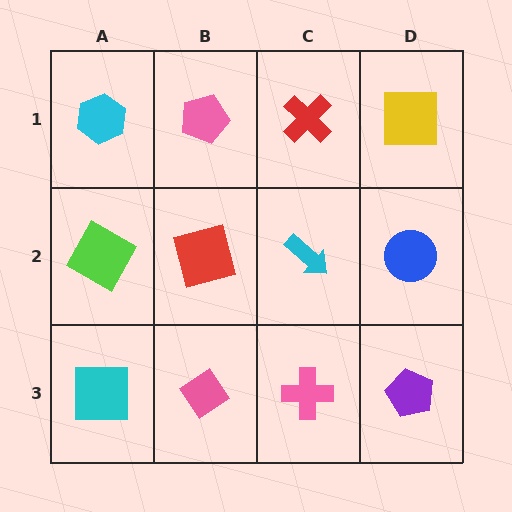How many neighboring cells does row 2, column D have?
3.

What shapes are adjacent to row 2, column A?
A cyan hexagon (row 1, column A), a cyan square (row 3, column A), a red square (row 2, column B).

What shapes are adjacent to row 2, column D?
A yellow square (row 1, column D), a purple pentagon (row 3, column D), a cyan arrow (row 2, column C).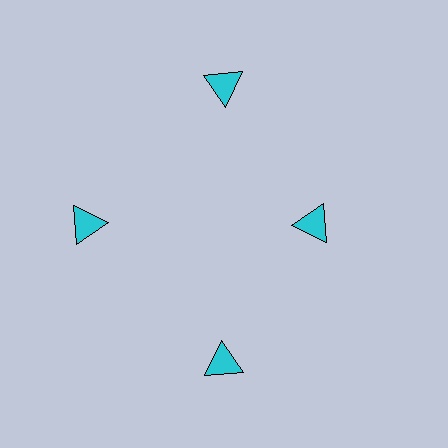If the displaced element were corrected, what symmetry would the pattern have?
It would have 4-fold rotational symmetry — the pattern would map onto itself every 90 degrees.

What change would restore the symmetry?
The symmetry would be restored by moving it outward, back onto the ring so that all 4 triangles sit at equal angles and equal distance from the center.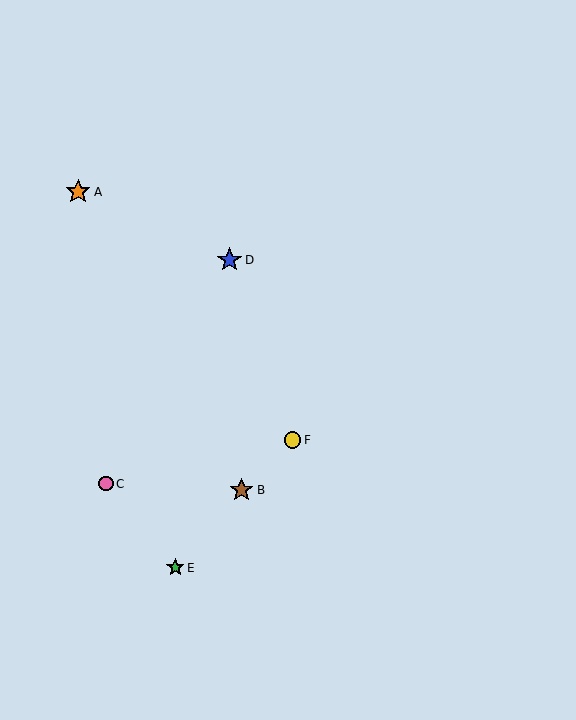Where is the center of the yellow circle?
The center of the yellow circle is at (293, 440).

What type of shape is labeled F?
Shape F is a yellow circle.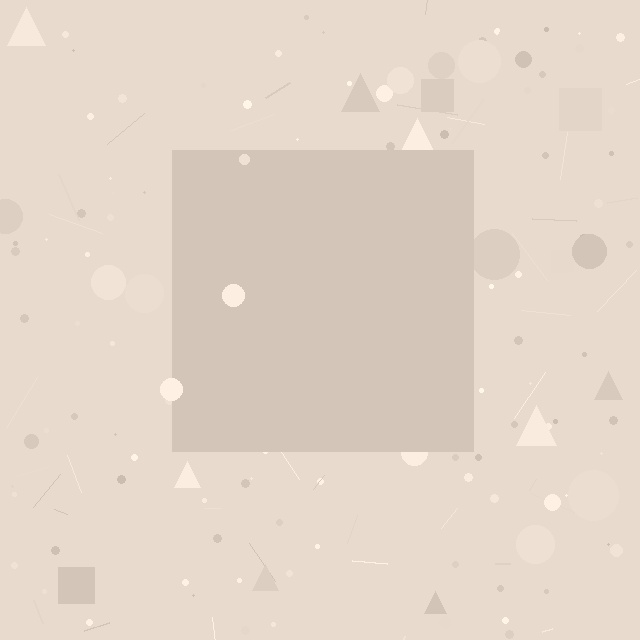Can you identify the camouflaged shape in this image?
The camouflaged shape is a square.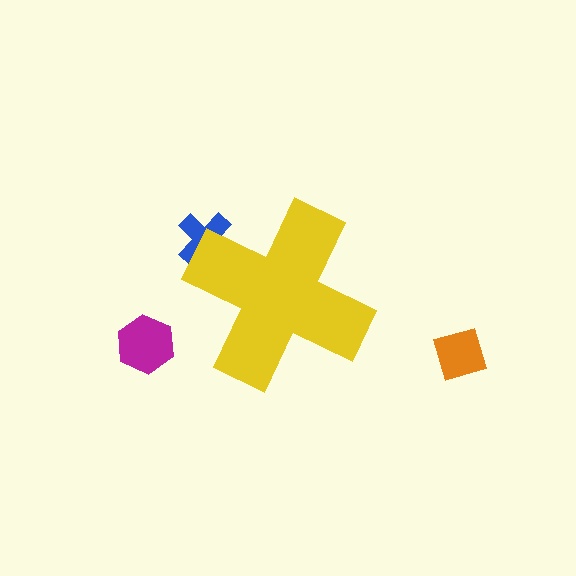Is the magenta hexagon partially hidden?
No, the magenta hexagon is fully visible.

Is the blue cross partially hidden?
Yes, the blue cross is partially hidden behind the yellow cross.